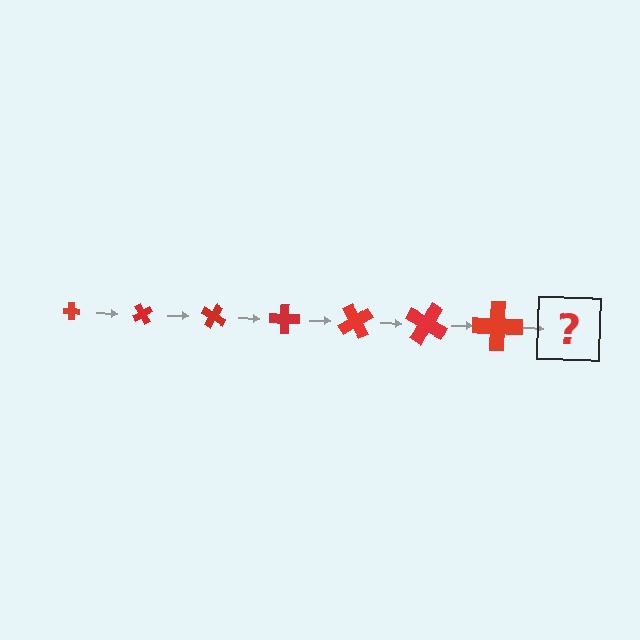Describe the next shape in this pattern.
It should be a cross, larger than the previous one and rotated 420 degrees from the start.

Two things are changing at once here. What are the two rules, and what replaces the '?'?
The two rules are that the cross grows larger each step and it rotates 60 degrees each step. The '?' should be a cross, larger than the previous one and rotated 420 degrees from the start.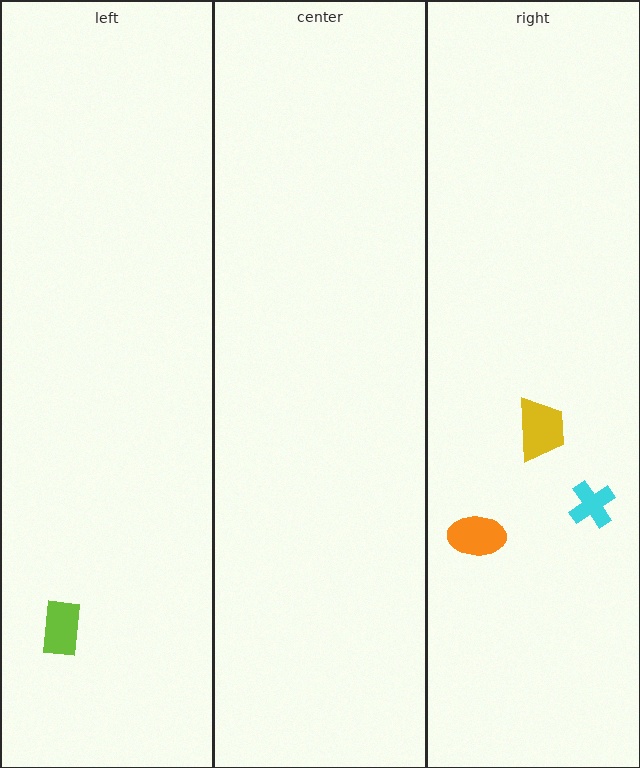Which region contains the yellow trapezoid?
The right region.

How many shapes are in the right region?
3.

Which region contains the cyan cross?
The right region.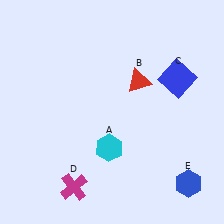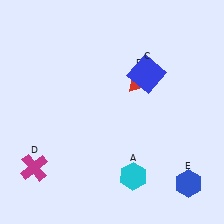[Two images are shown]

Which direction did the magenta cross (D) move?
The magenta cross (D) moved left.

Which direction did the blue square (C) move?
The blue square (C) moved left.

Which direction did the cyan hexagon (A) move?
The cyan hexagon (A) moved down.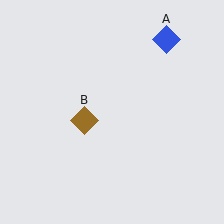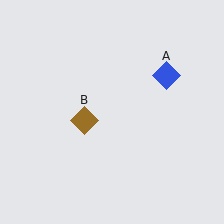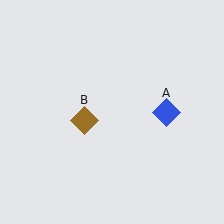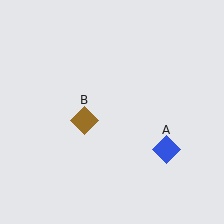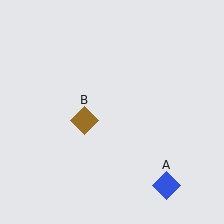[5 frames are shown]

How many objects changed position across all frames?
1 object changed position: blue diamond (object A).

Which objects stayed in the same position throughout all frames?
Brown diamond (object B) remained stationary.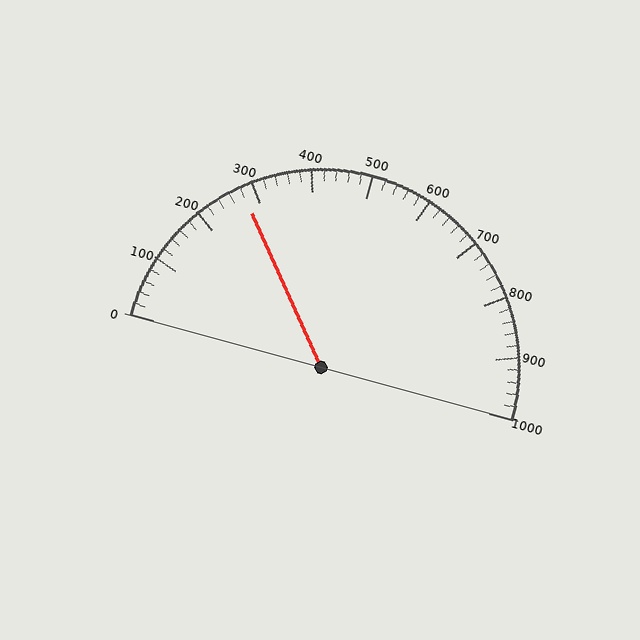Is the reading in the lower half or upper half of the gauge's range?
The reading is in the lower half of the range (0 to 1000).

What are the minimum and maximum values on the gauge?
The gauge ranges from 0 to 1000.